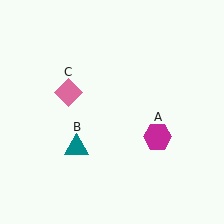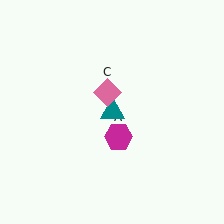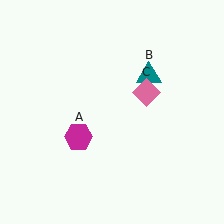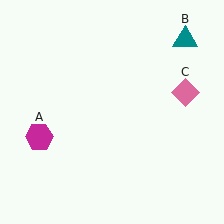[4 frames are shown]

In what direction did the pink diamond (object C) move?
The pink diamond (object C) moved right.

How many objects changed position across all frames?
3 objects changed position: magenta hexagon (object A), teal triangle (object B), pink diamond (object C).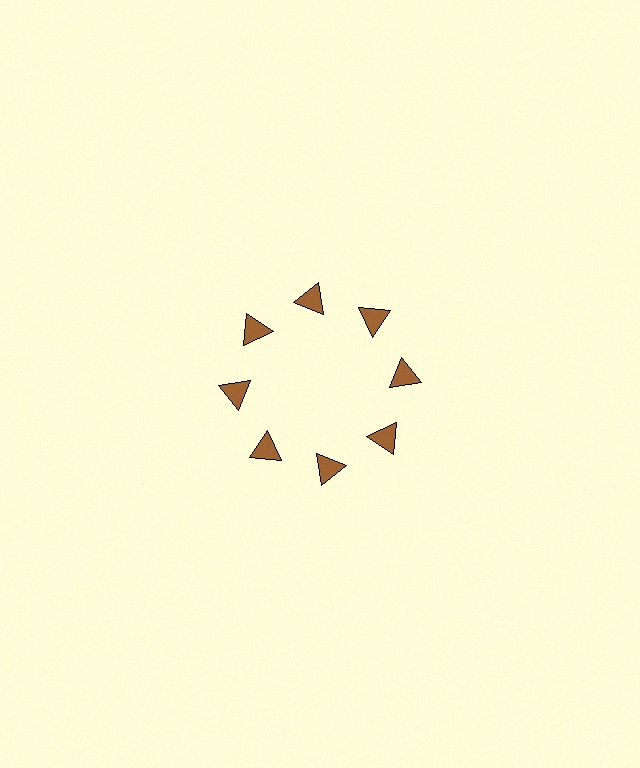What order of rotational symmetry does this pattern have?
This pattern has 8-fold rotational symmetry.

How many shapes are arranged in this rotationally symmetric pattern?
There are 8 shapes, arranged in 8 groups of 1.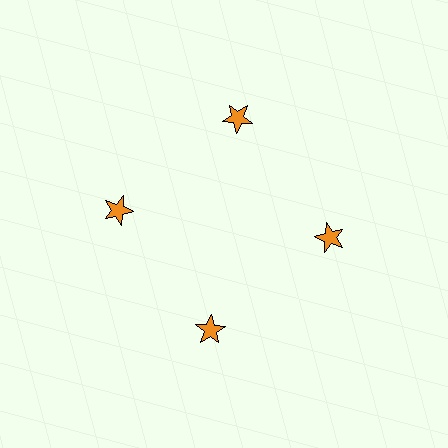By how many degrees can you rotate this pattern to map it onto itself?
The pattern maps onto itself every 90 degrees of rotation.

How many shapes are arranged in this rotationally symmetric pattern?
There are 4 shapes, arranged in 4 groups of 1.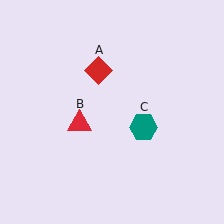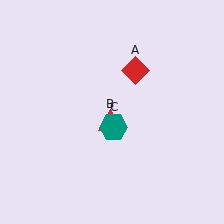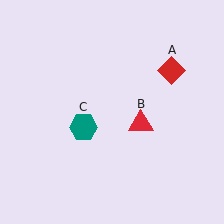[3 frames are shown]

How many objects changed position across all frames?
3 objects changed position: red diamond (object A), red triangle (object B), teal hexagon (object C).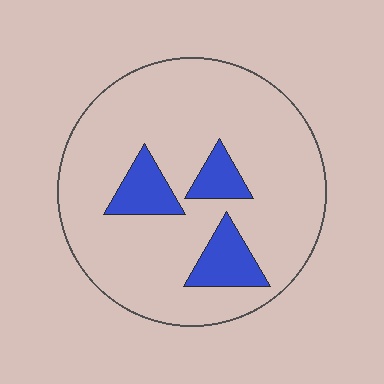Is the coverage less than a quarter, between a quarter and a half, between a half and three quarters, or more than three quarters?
Less than a quarter.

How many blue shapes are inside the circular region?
3.